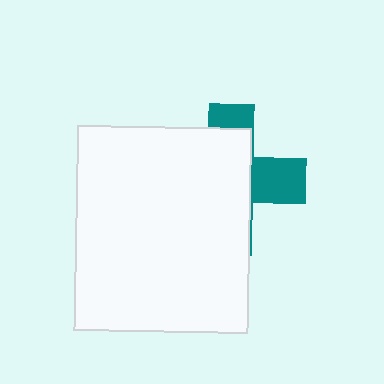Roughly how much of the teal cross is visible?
A small part of it is visible (roughly 32%).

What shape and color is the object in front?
The object in front is a white rectangle.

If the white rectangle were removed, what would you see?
You would see the complete teal cross.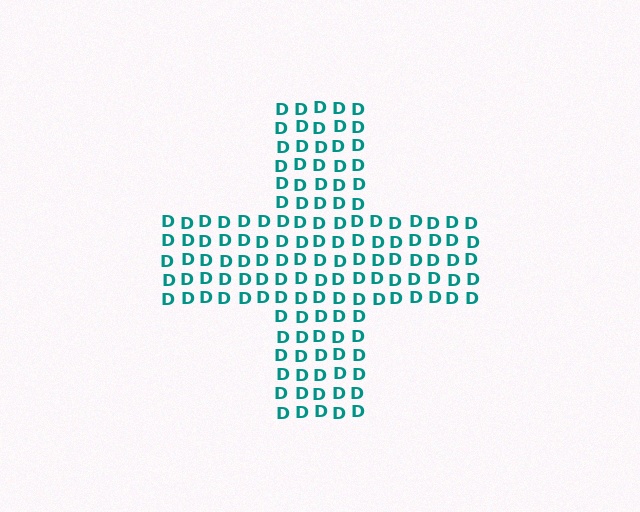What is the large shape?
The large shape is a cross.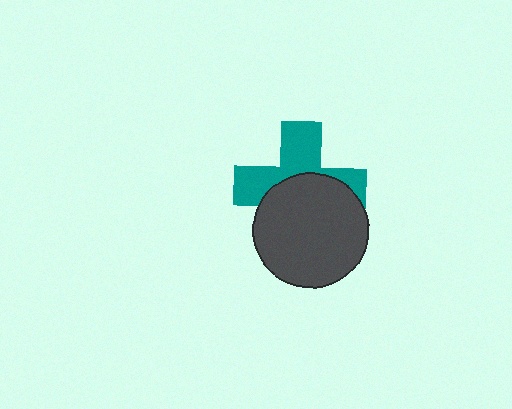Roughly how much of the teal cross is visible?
About half of it is visible (roughly 50%).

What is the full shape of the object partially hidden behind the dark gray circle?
The partially hidden object is a teal cross.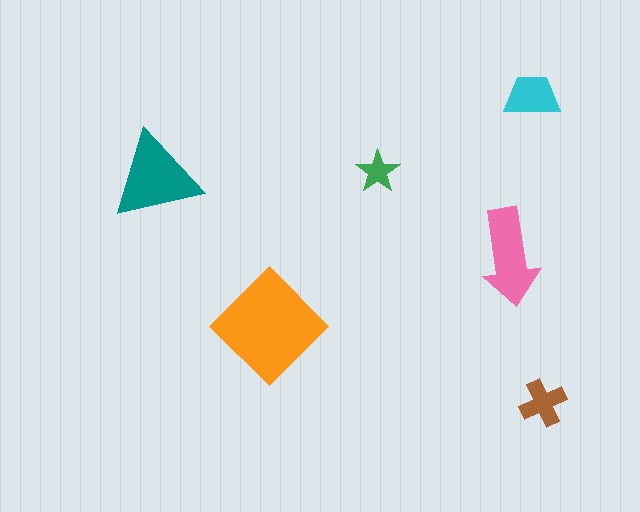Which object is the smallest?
The green star.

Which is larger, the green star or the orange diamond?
The orange diamond.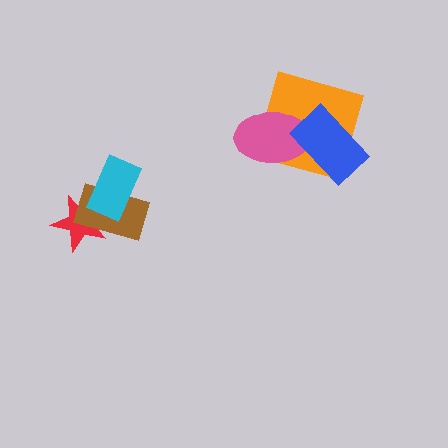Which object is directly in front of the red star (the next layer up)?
The brown rectangle is directly in front of the red star.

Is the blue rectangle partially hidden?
No, no other shape covers it.